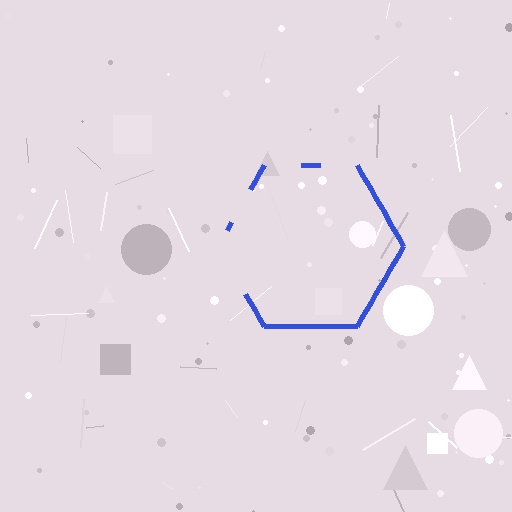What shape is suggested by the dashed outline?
The dashed outline suggests a hexagon.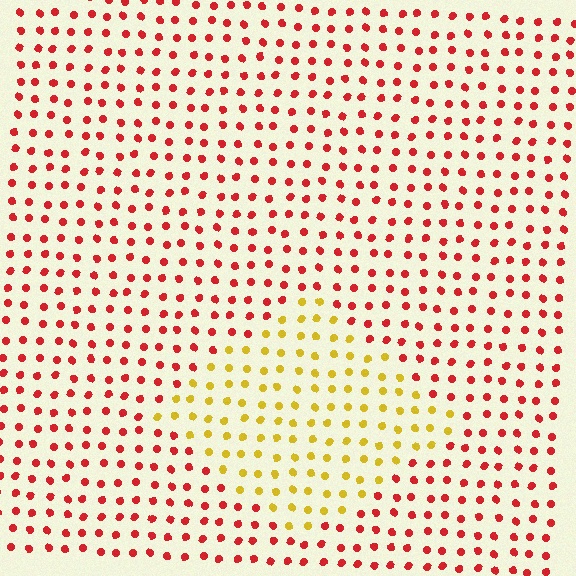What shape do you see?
I see a diamond.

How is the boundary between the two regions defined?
The boundary is defined purely by a slight shift in hue (about 55 degrees). Spacing, size, and orientation are identical on both sides.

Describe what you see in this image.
The image is filled with small red elements in a uniform arrangement. A diamond-shaped region is visible where the elements are tinted to a slightly different hue, forming a subtle color boundary.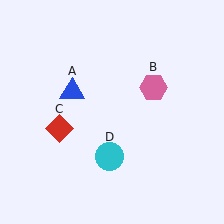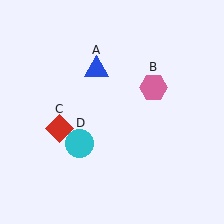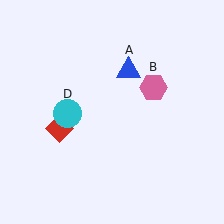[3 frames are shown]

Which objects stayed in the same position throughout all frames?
Pink hexagon (object B) and red diamond (object C) remained stationary.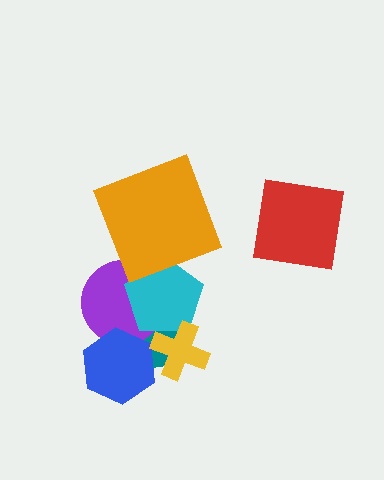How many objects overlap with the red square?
0 objects overlap with the red square.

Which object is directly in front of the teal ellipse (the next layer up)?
The purple circle is directly in front of the teal ellipse.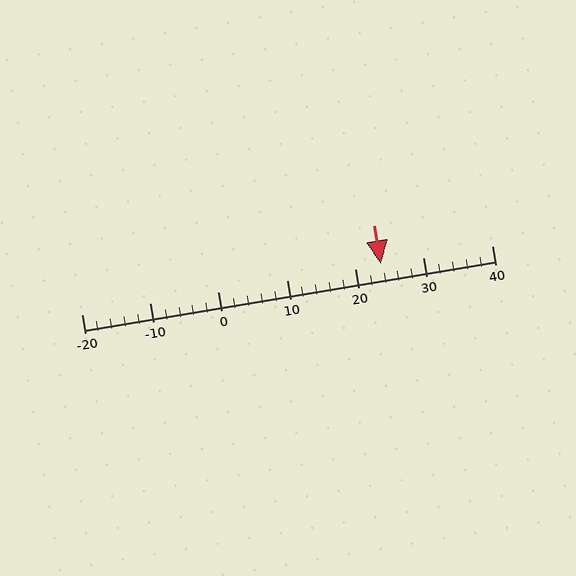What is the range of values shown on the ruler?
The ruler shows values from -20 to 40.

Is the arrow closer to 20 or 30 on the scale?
The arrow is closer to 20.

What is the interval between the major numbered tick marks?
The major tick marks are spaced 10 units apart.